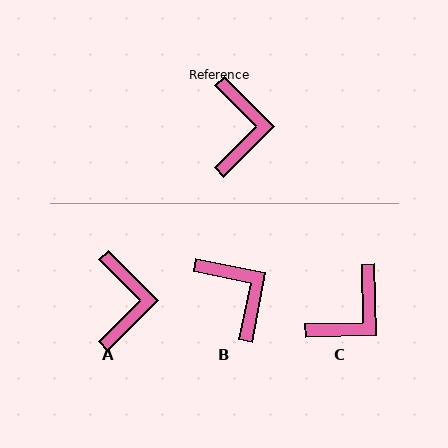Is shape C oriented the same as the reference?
No, it is off by about 43 degrees.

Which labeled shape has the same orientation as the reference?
A.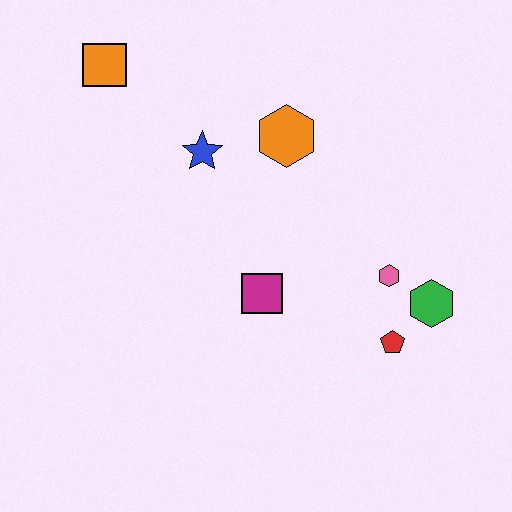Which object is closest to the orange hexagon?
The blue star is closest to the orange hexagon.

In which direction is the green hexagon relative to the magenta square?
The green hexagon is to the right of the magenta square.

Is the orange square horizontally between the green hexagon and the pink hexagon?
No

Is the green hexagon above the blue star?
No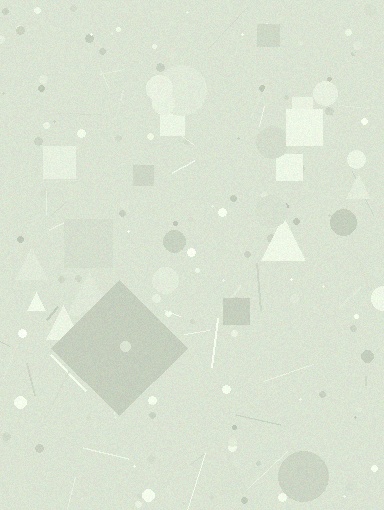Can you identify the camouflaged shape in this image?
The camouflaged shape is a diamond.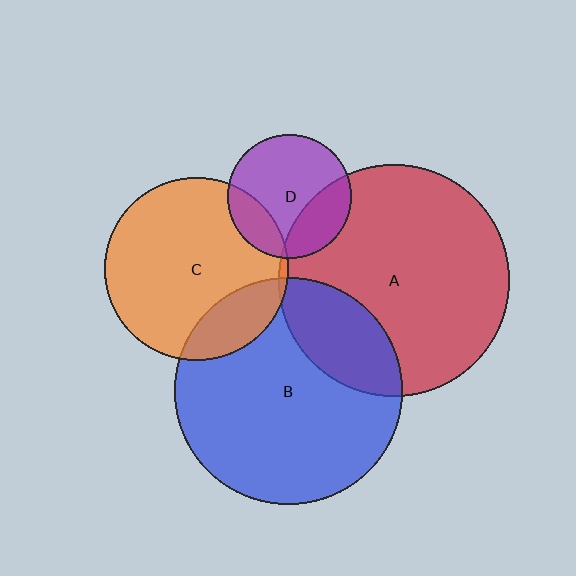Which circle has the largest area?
Circle A (red).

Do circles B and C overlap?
Yes.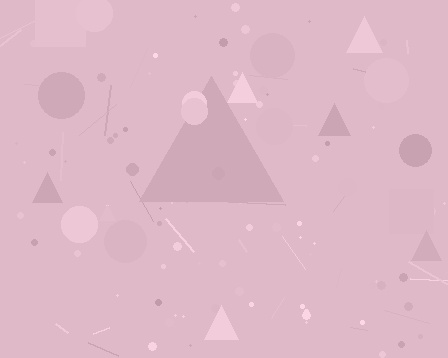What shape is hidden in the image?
A triangle is hidden in the image.